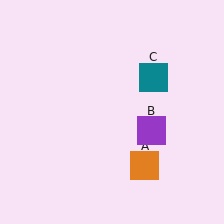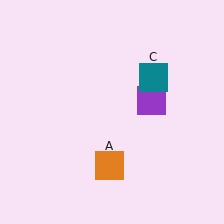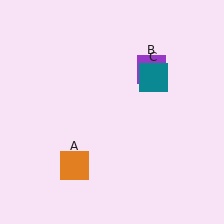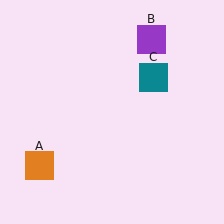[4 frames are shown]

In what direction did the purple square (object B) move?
The purple square (object B) moved up.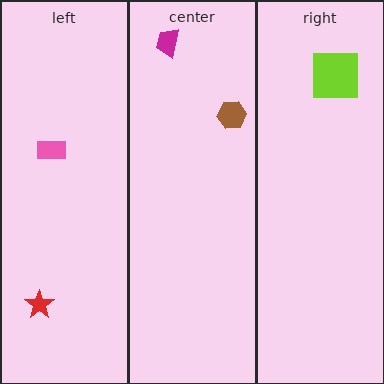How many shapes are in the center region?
2.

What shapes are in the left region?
The pink rectangle, the red star.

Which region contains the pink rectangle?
The left region.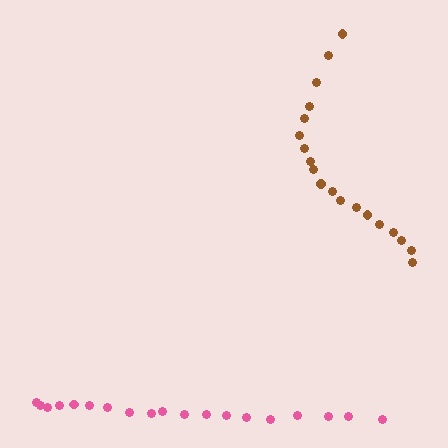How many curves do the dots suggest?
There are 2 distinct paths.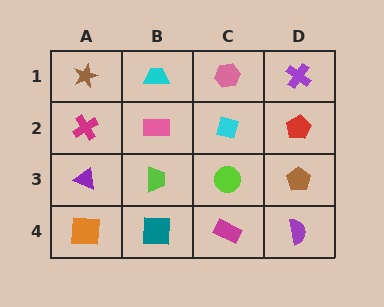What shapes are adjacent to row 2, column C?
A pink hexagon (row 1, column C), a lime circle (row 3, column C), a pink rectangle (row 2, column B), a red pentagon (row 2, column D).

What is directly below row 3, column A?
An orange square.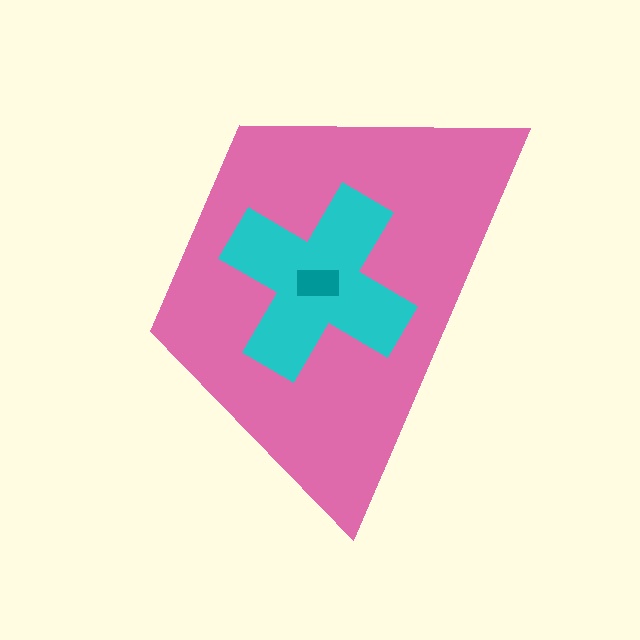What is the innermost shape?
The teal rectangle.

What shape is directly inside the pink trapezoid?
The cyan cross.